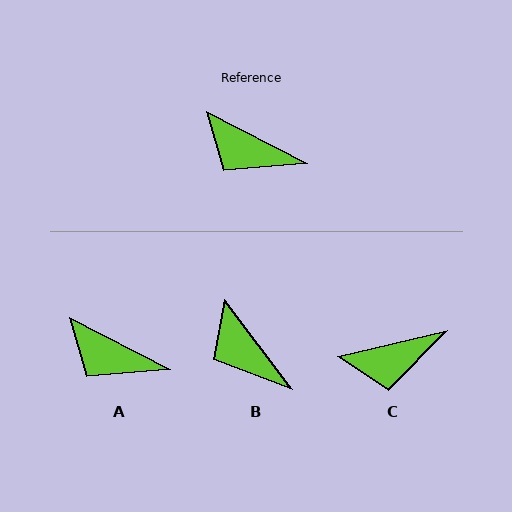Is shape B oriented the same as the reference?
No, it is off by about 26 degrees.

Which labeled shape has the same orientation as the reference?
A.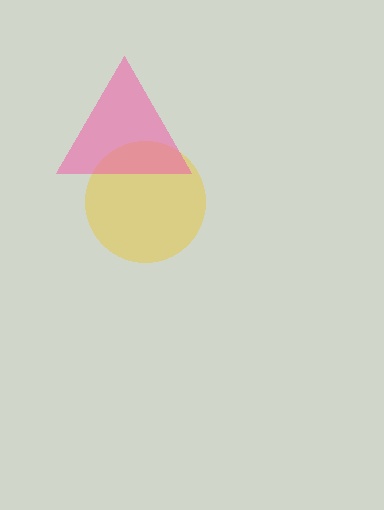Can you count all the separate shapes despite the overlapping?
Yes, there are 2 separate shapes.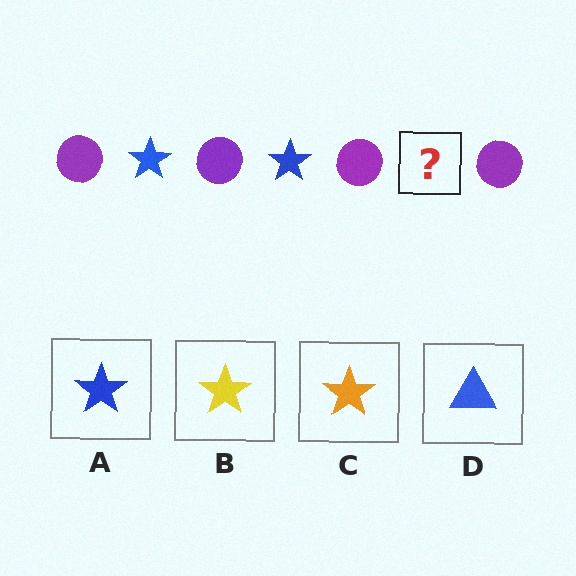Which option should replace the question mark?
Option A.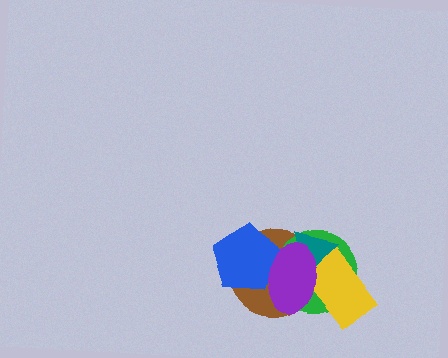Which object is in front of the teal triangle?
The purple ellipse is in front of the teal triangle.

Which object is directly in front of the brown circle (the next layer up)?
The blue pentagon is directly in front of the brown circle.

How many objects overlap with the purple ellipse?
5 objects overlap with the purple ellipse.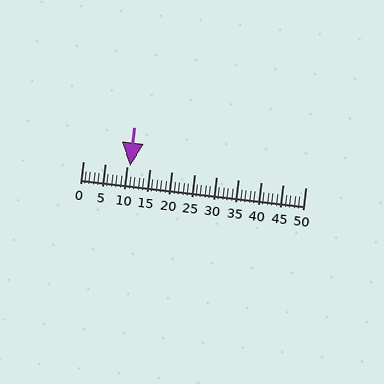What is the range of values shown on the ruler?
The ruler shows values from 0 to 50.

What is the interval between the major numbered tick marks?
The major tick marks are spaced 5 units apart.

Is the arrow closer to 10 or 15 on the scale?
The arrow is closer to 10.